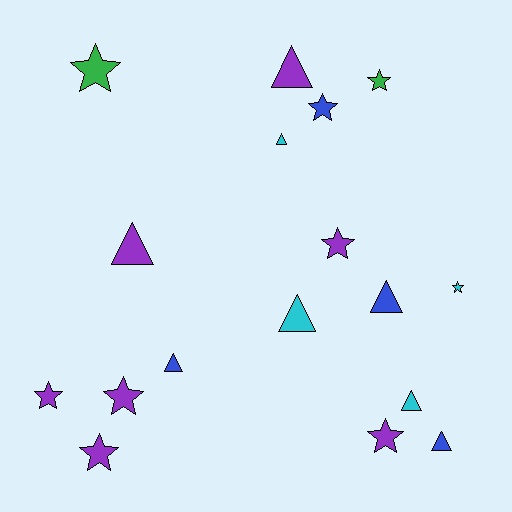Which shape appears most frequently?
Star, with 9 objects.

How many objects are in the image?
There are 17 objects.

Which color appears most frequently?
Purple, with 7 objects.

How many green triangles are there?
There are no green triangles.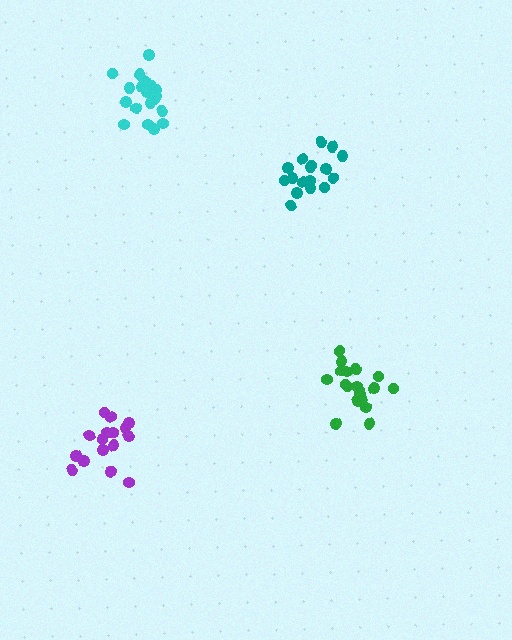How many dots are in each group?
Group 1: 17 dots, Group 2: 20 dots, Group 3: 16 dots, Group 4: 19 dots (72 total).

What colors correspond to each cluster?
The clusters are colored: teal, cyan, purple, green.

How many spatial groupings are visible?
There are 4 spatial groupings.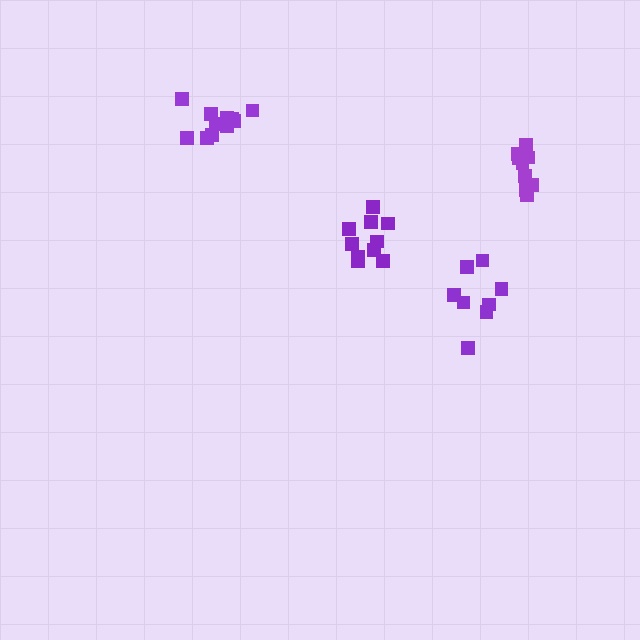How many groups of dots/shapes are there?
There are 4 groups.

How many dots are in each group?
Group 1: 8 dots, Group 2: 12 dots, Group 3: 10 dots, Group 4: 9 dots (39 total).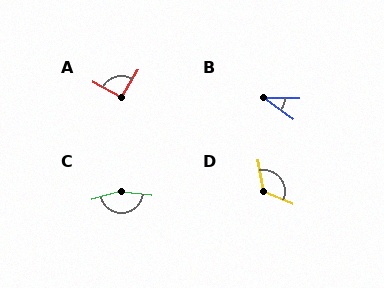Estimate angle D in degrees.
Approximately 122 degrees.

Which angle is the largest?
C, at approximately 158 degrees.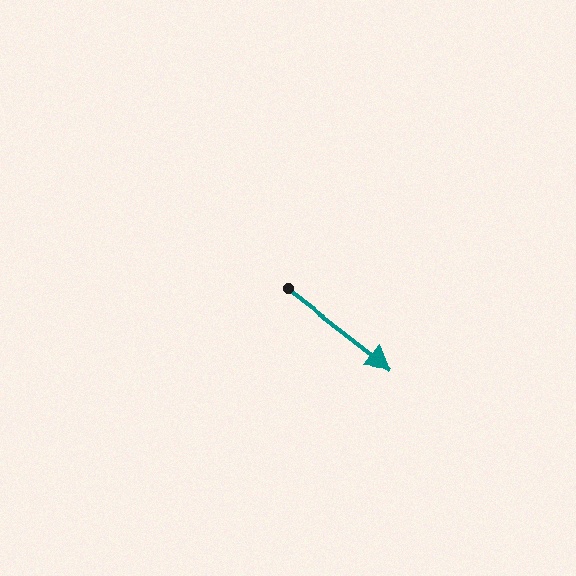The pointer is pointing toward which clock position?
Roughly 4 o'clock.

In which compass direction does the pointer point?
Southeast.